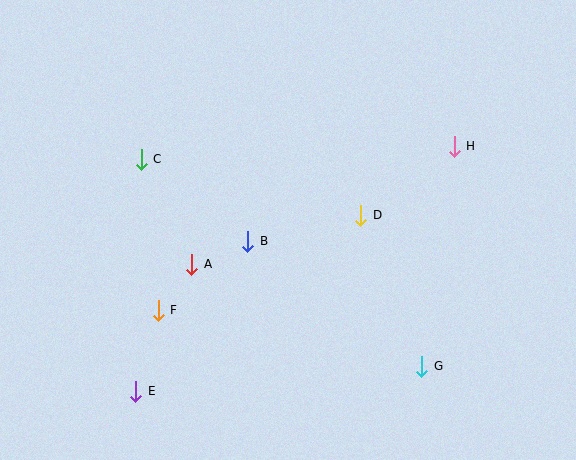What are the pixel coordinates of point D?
Point D is at (361, 215).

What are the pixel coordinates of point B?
Point B is at (248, 241).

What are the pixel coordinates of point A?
Point A is at (192, 264).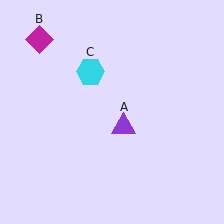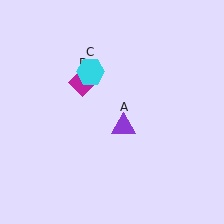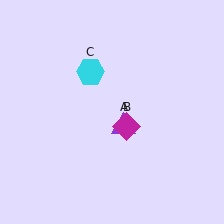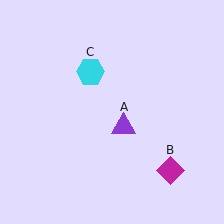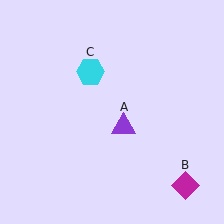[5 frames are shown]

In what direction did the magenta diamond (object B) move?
The magenta diamond (object B) moved down and to the right.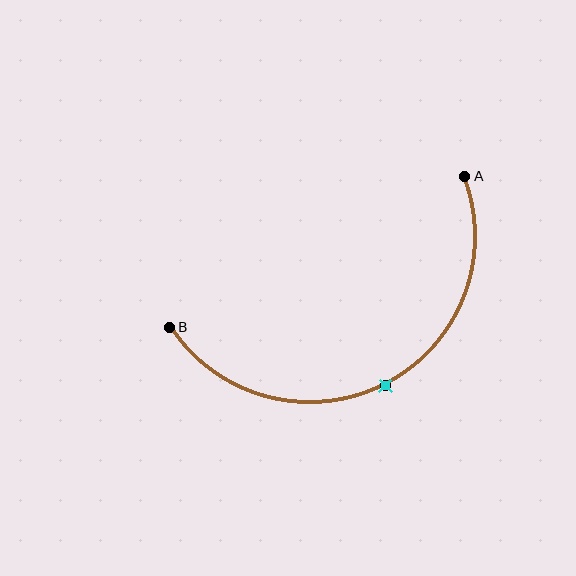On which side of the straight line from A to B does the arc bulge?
The arc bulges below the straight line connecting A and B.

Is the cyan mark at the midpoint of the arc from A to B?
Yes. The cyan mark lies on the arc at equal arc-length from both A and B — it is the arc midpoint.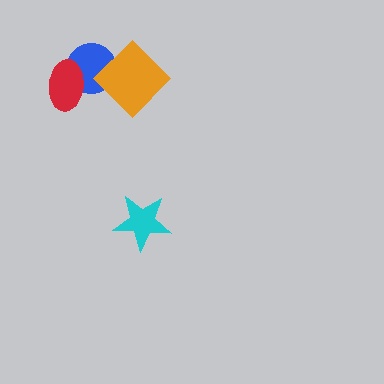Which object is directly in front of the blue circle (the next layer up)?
The red ellipse is directly in front of the blue circle.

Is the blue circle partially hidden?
Yes, it is partially covered by another shape.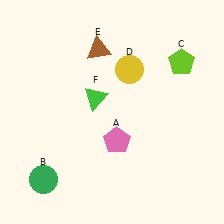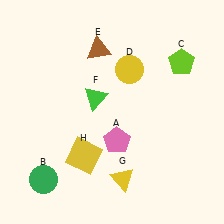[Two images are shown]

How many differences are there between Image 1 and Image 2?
There are 2 differences between the two images.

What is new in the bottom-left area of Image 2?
A yellow square (H) was added in the bottom-left area of Image 2.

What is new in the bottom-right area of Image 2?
A yellow triangle (G) was added in the bottom-right area of Image 2.